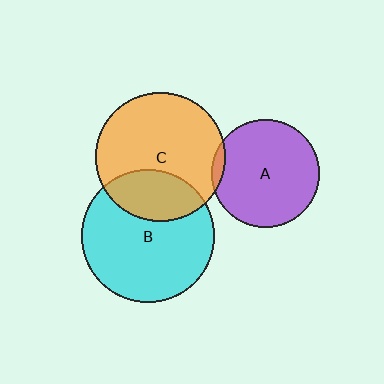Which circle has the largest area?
Circle B (cyan).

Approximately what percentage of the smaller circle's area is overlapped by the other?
Approximately 5%.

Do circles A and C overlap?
Yes.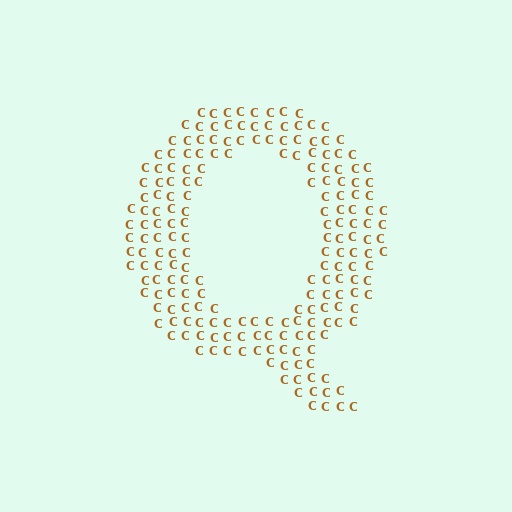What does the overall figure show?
The overall figure shows the letter Q.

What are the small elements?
The small elements are letter C's.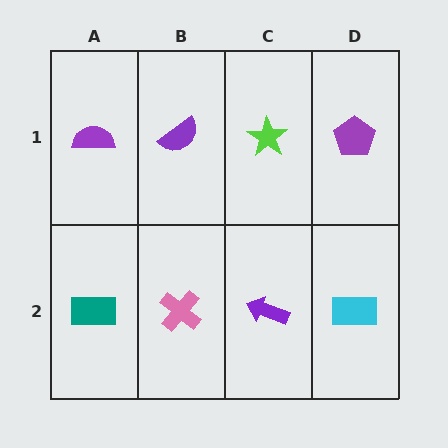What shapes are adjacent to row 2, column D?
A purple pentagon (row 1, column D), a purple arrow (row 2, column C).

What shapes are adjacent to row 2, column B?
A purple semicircle (row 1, column B), a teal rectangle (row 2, column A), a purple arrow (row 2, column C).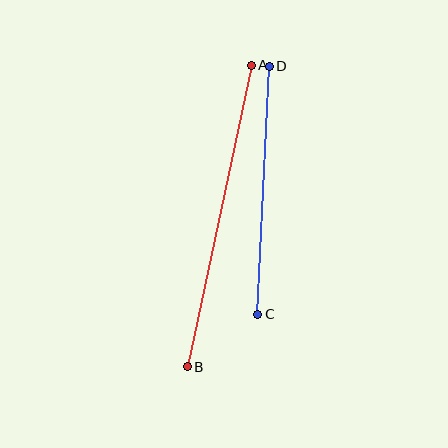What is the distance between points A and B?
The distance is approximately 308 pixels.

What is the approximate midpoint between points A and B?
The midpoint is at approximately (219, 216) pixels.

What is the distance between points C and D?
The distance is approximately 249 pixels.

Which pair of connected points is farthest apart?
Points A and B are farthest apart.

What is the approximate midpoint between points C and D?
The midpoint is at approximately (264, 190) pixels.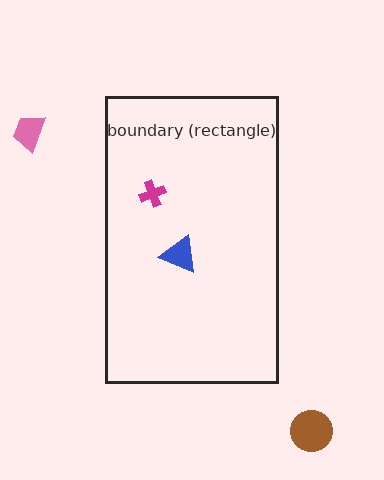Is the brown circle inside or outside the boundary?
Outside.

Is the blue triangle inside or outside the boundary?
Inside.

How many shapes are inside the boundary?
2 inside, 2 outside.